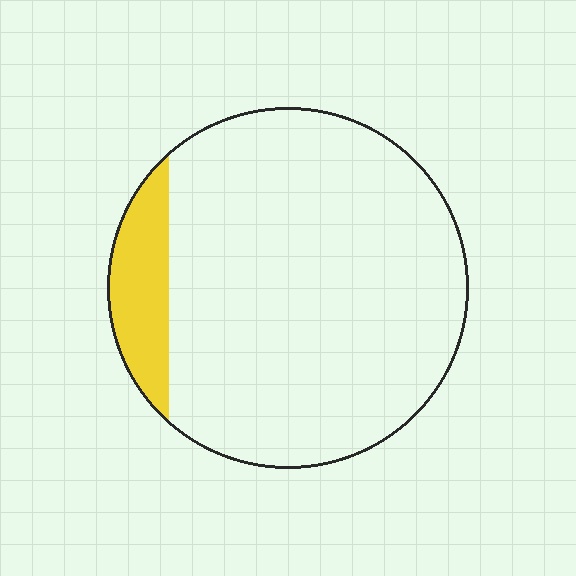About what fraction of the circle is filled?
About one eighth (1/8).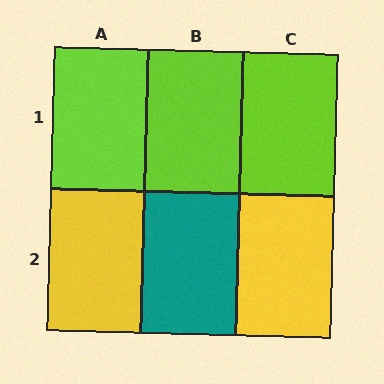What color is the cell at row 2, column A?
Yellow.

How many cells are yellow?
2 cells are yellow.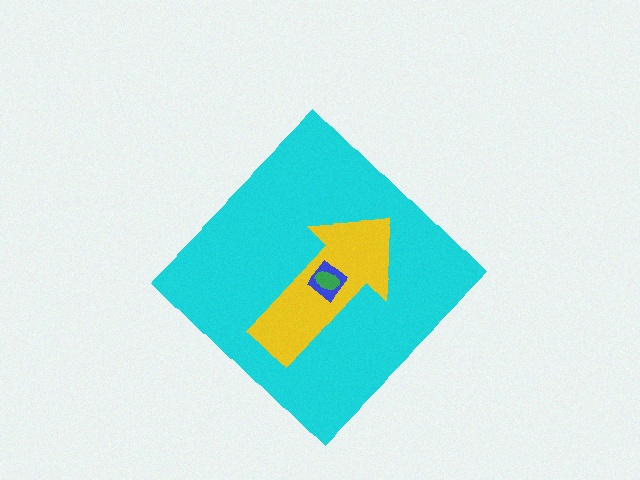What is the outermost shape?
The cyan diamond.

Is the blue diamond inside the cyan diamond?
Yes.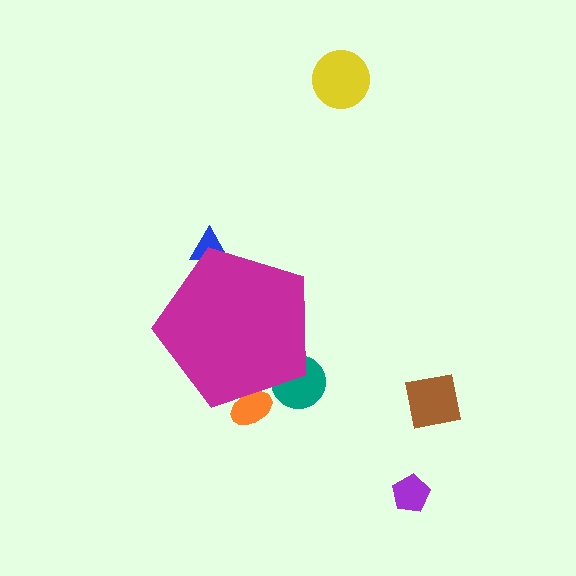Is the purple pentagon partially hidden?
No, the purple pentagon is fully visible.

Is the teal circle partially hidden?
Yes, the teal circle is partially hidden behind the magenta pentagon.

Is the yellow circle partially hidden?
No, the yellow circle is fully visible.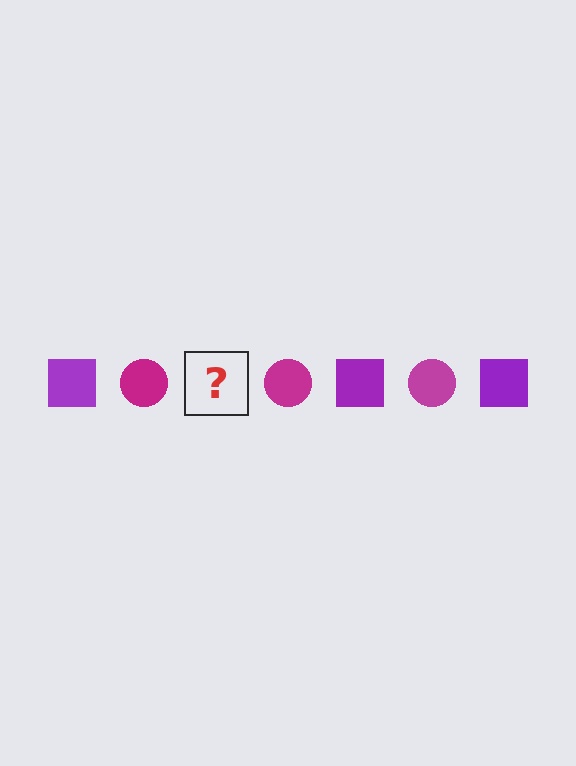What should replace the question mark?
The question mark should be replaced with a purple square.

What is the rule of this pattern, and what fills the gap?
The rule is that the pattern alternates between purple square and magenta circle. The gap should be filled with a purple square.